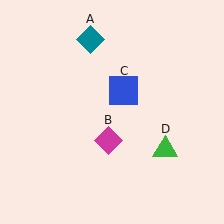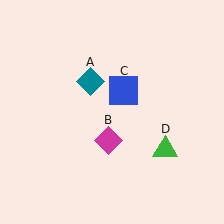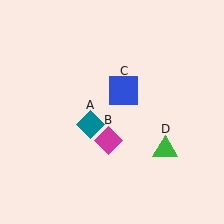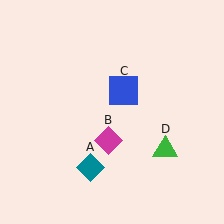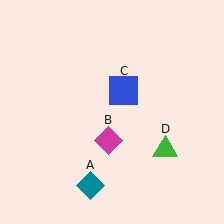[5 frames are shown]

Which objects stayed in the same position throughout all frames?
Magenta diamond (object B) and blue square (object C) and green triangle (object D) remained stationary.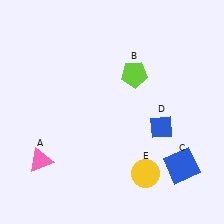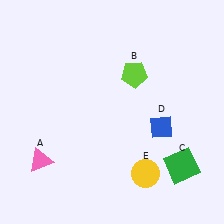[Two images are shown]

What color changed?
The square (C) changed from blue in Image 1 to green in Image 2.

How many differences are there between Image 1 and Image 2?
There is 1 difference between the two images.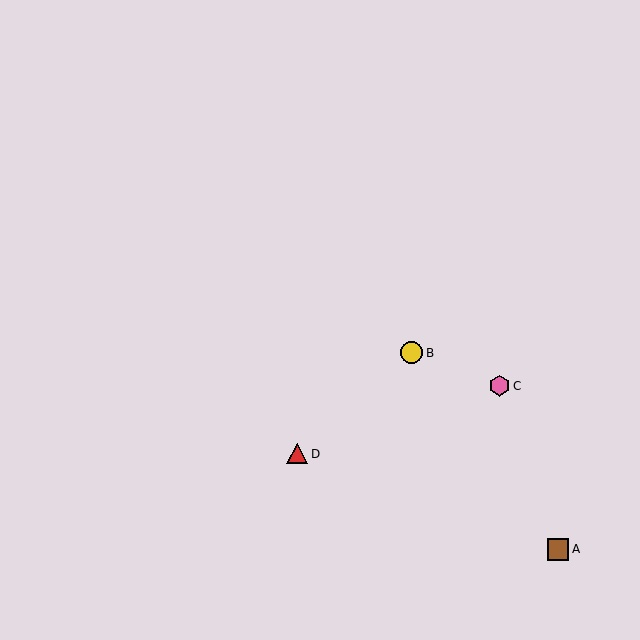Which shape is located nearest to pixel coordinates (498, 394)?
The pink hexagon (labeled C) at (500, 386) is nearest to that location.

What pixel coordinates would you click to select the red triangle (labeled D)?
Click at (297, 454) to select the red triangle D.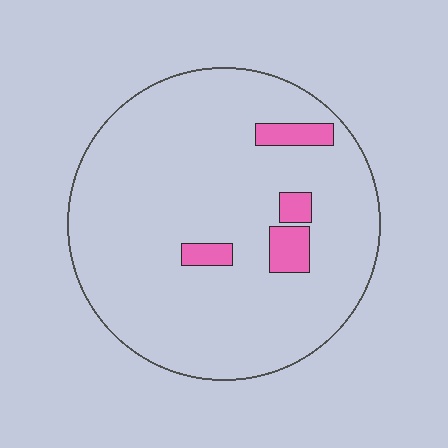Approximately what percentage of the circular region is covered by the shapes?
Approximately 10%.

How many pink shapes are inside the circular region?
4.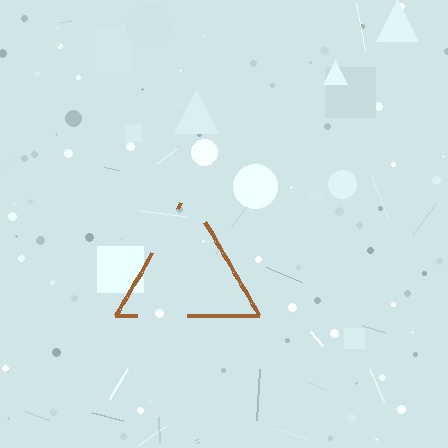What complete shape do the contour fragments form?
The contour fragments form a triangle.